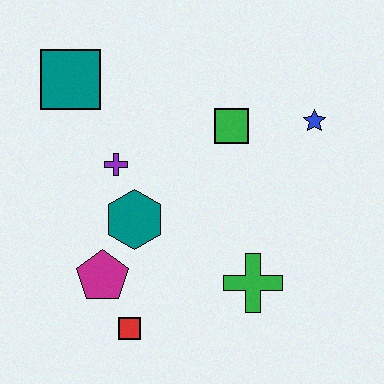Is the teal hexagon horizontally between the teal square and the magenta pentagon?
No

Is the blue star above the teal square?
No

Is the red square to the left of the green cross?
Yes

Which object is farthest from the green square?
The red square is farthest from the green square.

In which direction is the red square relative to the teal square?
The red square is below the teal square.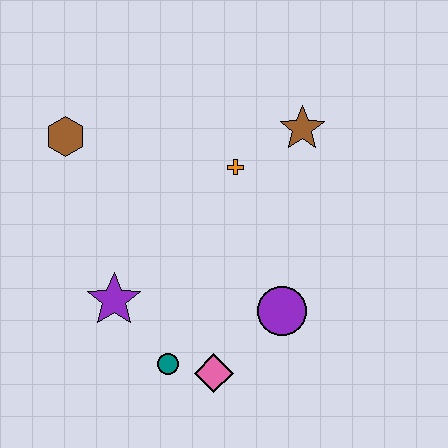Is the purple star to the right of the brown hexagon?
Yes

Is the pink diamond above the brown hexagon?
No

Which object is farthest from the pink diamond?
The brown hexagon is farthest from the pink diamond.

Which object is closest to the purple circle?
The pink diamond is closest to the purple circle.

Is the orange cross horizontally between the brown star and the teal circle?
Yes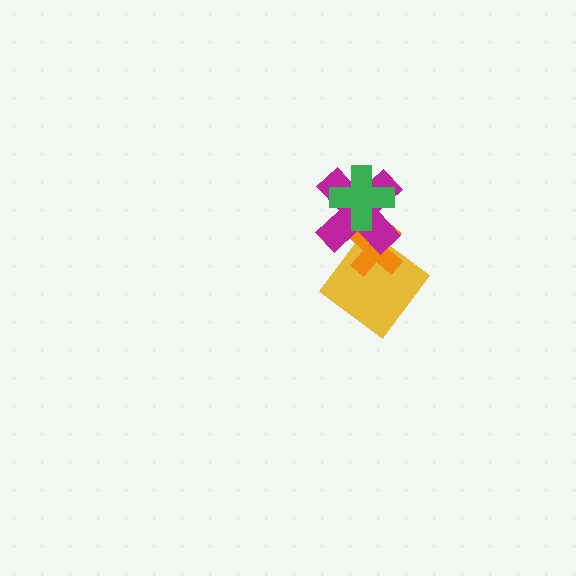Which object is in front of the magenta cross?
The green cross is in front of the magenta cross.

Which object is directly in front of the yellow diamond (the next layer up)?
The orange cross is directly in front of the yellow diamond.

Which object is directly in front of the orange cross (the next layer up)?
The magenta cross is directly in front of the orange cross.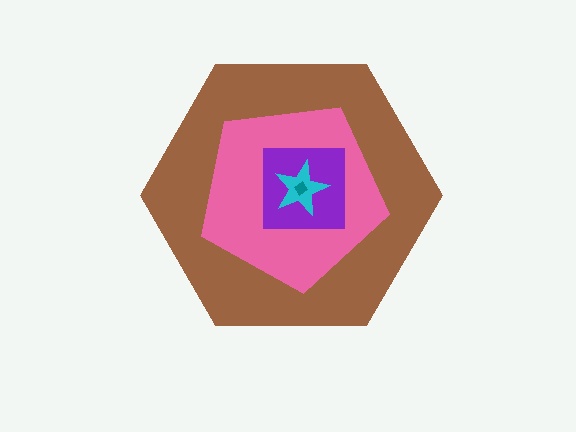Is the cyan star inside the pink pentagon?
Yes.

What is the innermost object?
The teal diamond.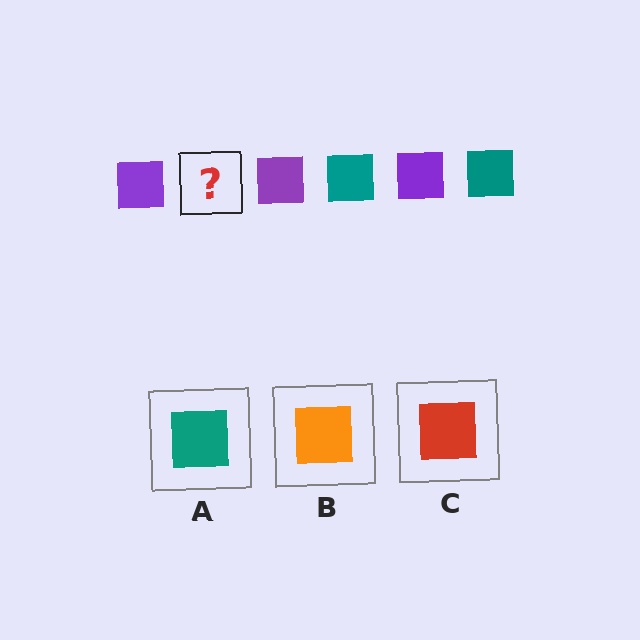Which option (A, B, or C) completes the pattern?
A.